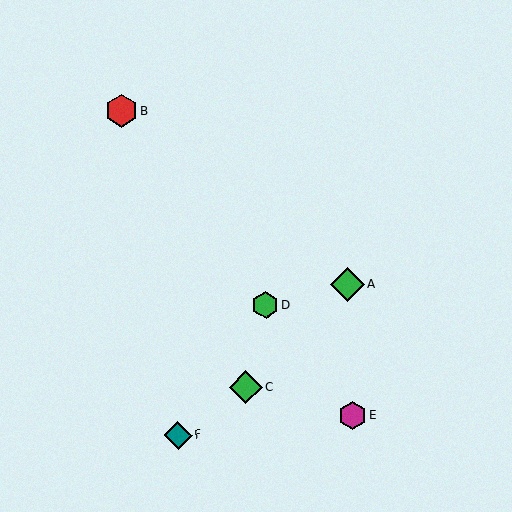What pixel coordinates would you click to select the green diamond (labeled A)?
Click at (347, 284) to select the green diamond A.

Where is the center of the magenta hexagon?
The center of the magenta hexagon is at (353, 415).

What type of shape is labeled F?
Shape F is a teal diamond.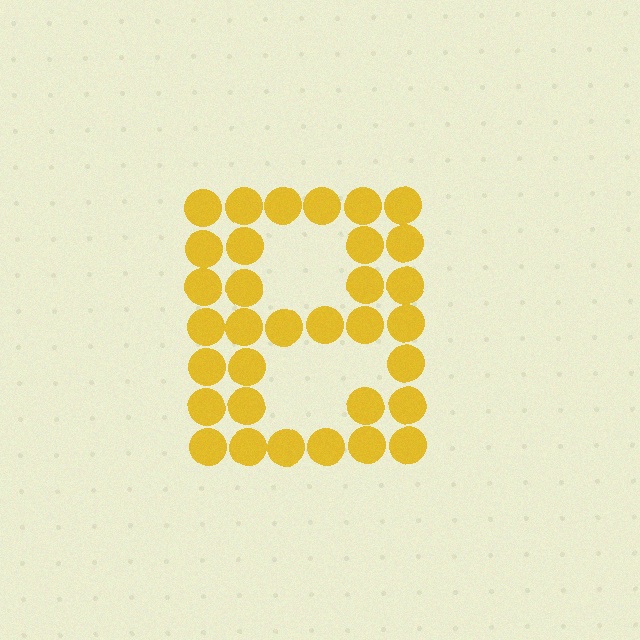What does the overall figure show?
The overall figure shows the letter B.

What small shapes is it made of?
It is made of small circles.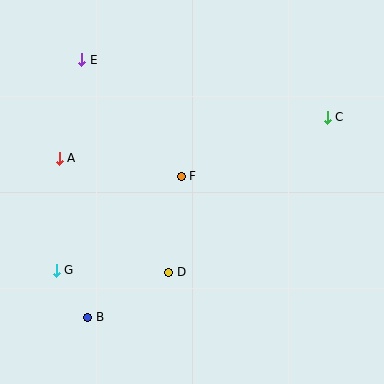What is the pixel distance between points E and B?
The distance between E and B is 258 pixels.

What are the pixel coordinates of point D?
Point D is at (169, 272).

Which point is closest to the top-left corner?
Point E is closest to the top-left corner.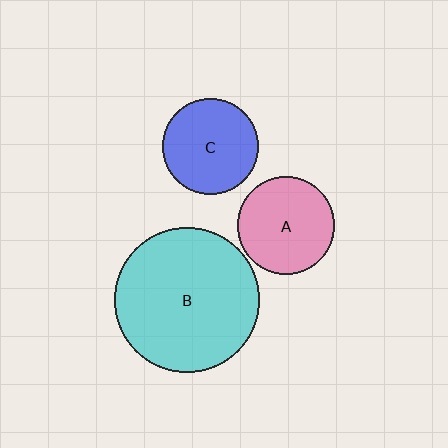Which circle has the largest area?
Circle B (cyan).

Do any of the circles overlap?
No, none of the circles overlap.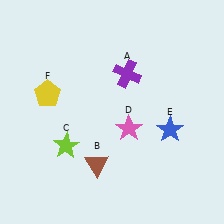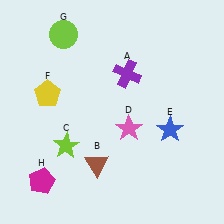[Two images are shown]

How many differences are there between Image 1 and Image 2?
There are 2 differences between the two images.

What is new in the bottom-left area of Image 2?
A magenta pentagon (H) was added in the bottom-left area of Image 2.